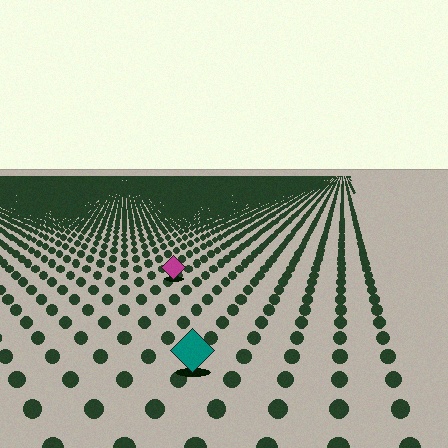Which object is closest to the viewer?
The teal diamond is closest. The texture marks near it are larger and more spread out.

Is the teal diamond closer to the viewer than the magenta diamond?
Yes. The teal diamond is closer — you can tell from the texture gradient: the ground texture is coarser near it.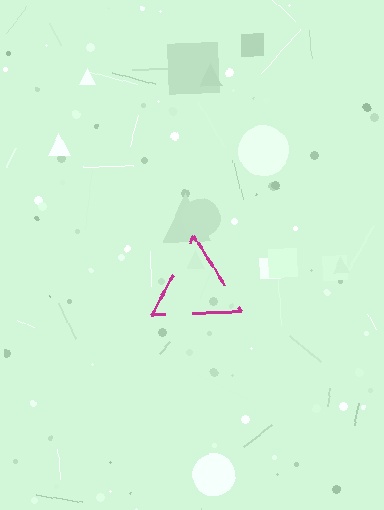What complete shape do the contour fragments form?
The contour fragments form a triangle.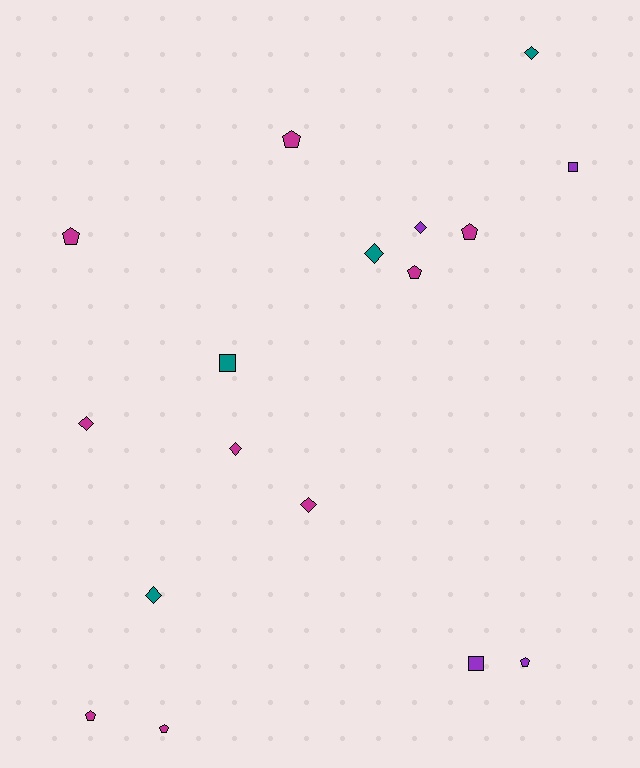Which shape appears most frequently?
Diamond, with 7 objects.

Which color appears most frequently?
Magenta, with 9 objects.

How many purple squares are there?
There are 2 purple squares.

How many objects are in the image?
There are 17 objects.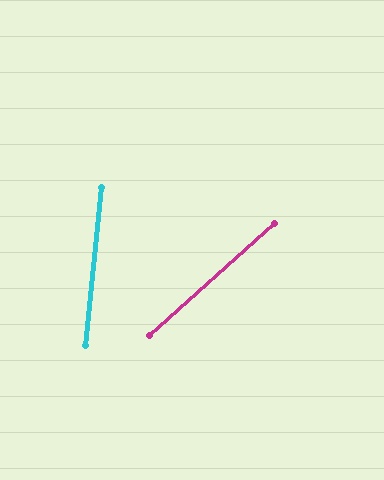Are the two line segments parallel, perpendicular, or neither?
Neither parallel nor perpendicular — they differ by about 42°.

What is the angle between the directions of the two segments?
Approximately 42 degrees.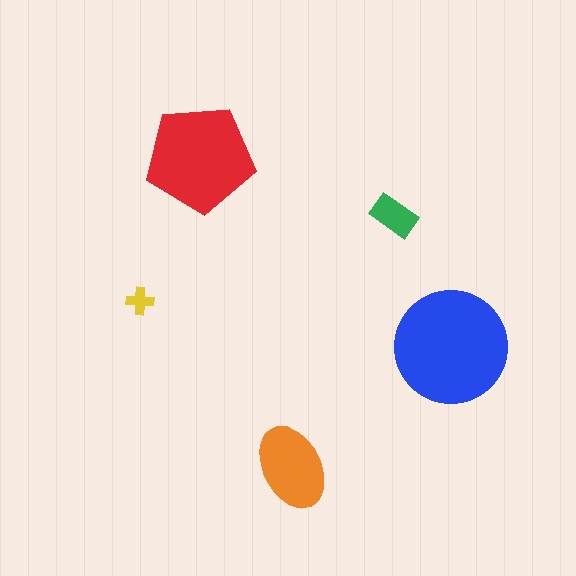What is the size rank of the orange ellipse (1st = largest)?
3rd.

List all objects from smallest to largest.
The yellow cross, the green rectangle, the orange ellipse, the red pentagon, the blue circle.